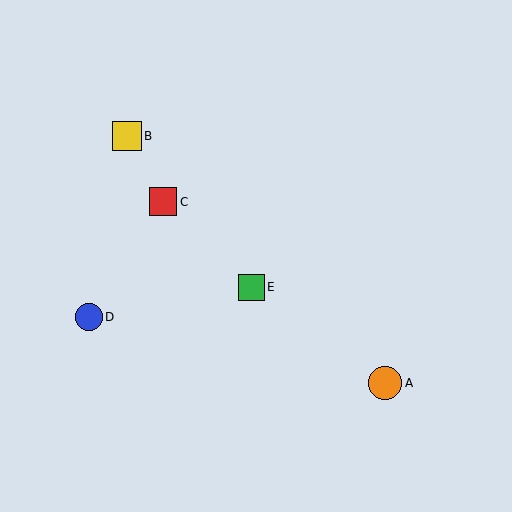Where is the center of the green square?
The center of the green square is at (251, 287).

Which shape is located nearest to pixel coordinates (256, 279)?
The green square (labeled E) at (251, 287) is nearest to that location.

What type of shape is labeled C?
Shape C is a red square.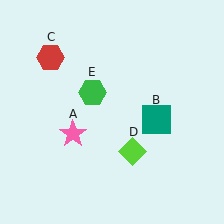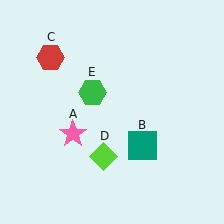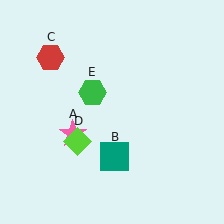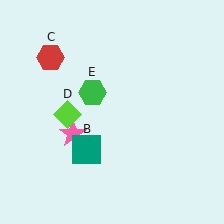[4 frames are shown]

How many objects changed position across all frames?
2 objects changed position: teal square (object B), lime diamond (object D).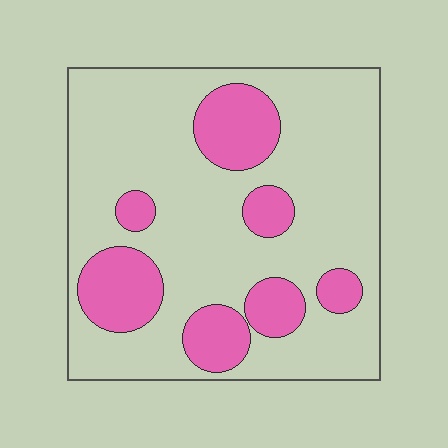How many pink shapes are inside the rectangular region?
7.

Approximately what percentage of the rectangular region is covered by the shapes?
Approximately 25%.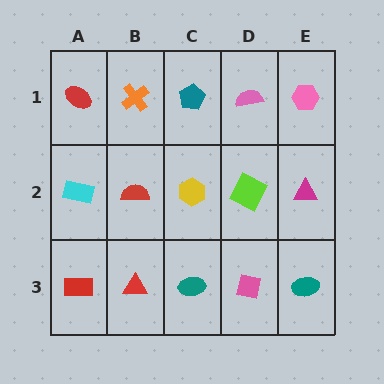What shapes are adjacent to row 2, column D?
A pink semicircle (row 1, column D), a pink square (row 3, column D), a yellow hexagon (row 2, column C), a magenta triangle (row 2, column E).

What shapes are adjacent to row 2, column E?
A pink hexagon (row 1, column E), a teal ellipse (row 3, column E), a lime square (row 2, column D).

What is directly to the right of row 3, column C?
A pink square.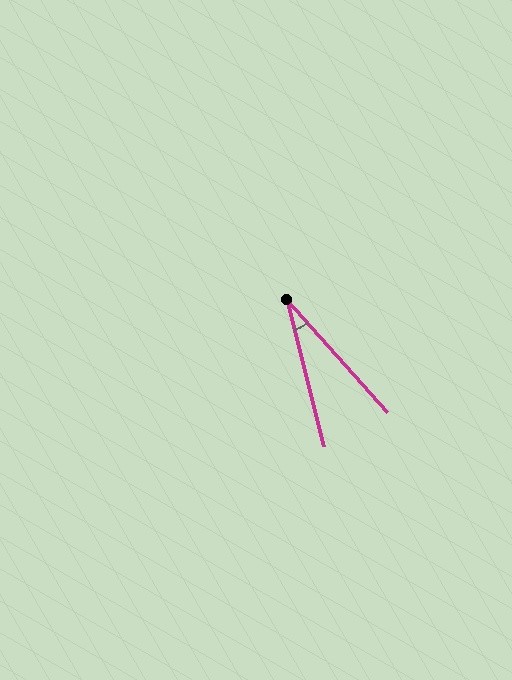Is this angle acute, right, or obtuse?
It is acute.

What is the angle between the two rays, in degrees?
Approximately 28 degrees.